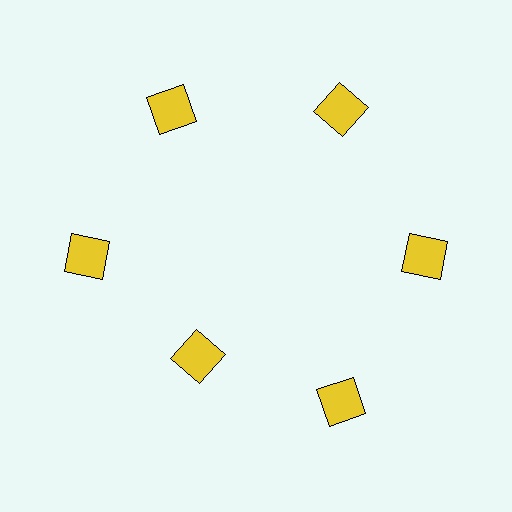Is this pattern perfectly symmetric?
No. The 6 yellow squares are arranged in a ring, but one element near the 7 o'clock position is pulled inward toward the center, breaking the 6-fold rotational symmetry.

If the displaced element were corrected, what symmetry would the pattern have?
It would have 6-fold rotational symmetry — the pattern would map onto itself every 60 degrees.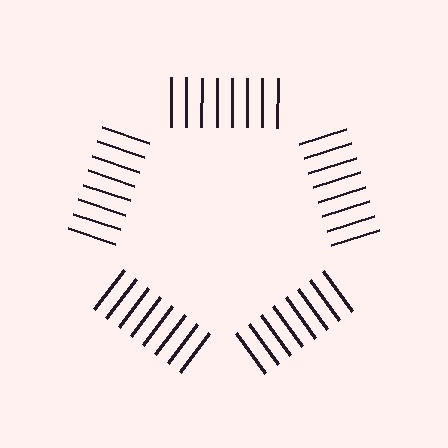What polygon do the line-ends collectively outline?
An illusory pentagon — the line segments terminate on its edges but no continuous stroke is drawn.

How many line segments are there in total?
40 — 8 along each of the 5 edges.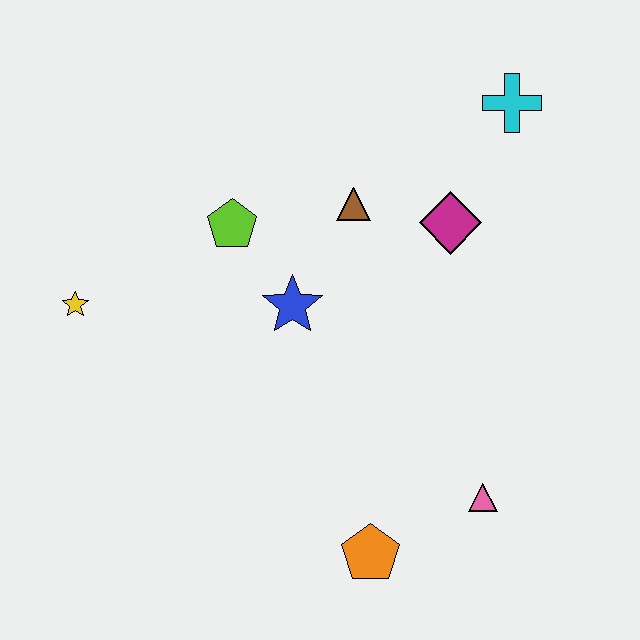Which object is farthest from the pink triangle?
The yellow star is farthest from the pink triangle.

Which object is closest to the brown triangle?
The magenta diamond is closest to the brown triangle.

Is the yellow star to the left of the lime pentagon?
Yes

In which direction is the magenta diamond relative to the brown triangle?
The magenta diamond is to the right of the brown triangle.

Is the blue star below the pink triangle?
No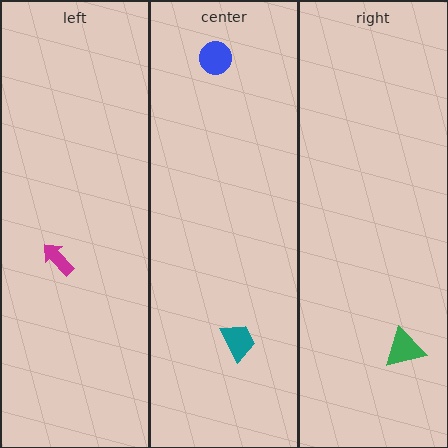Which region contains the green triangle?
The right region.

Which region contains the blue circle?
The center region.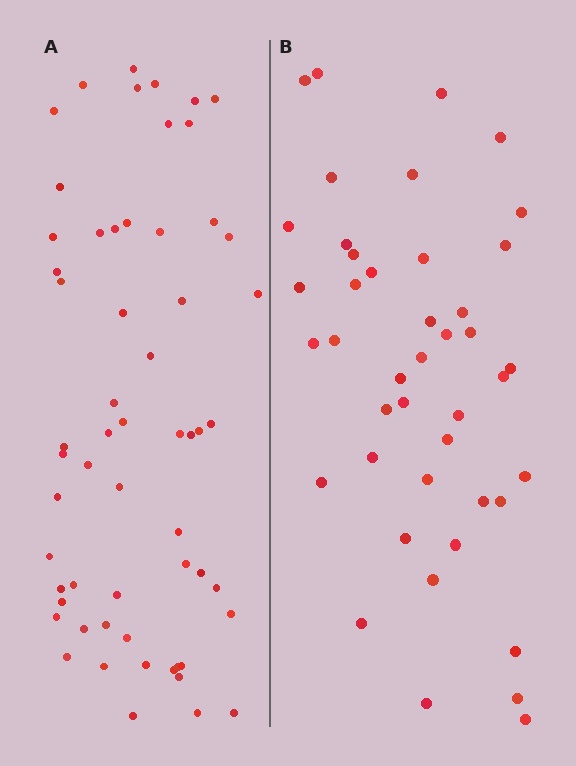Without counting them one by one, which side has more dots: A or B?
Region A (the left region) has more dots.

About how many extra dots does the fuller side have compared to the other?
Region A has approximately 15 more dots than region B.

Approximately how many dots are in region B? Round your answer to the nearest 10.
About 40 dots. (The exact count is 43, which rounds to 40.)